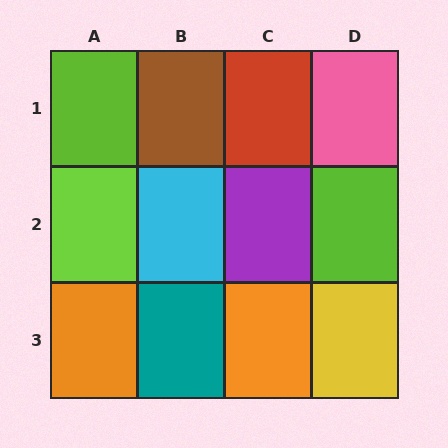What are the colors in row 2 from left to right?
Lime, cyan, purple, lime.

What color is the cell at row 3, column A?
Orange.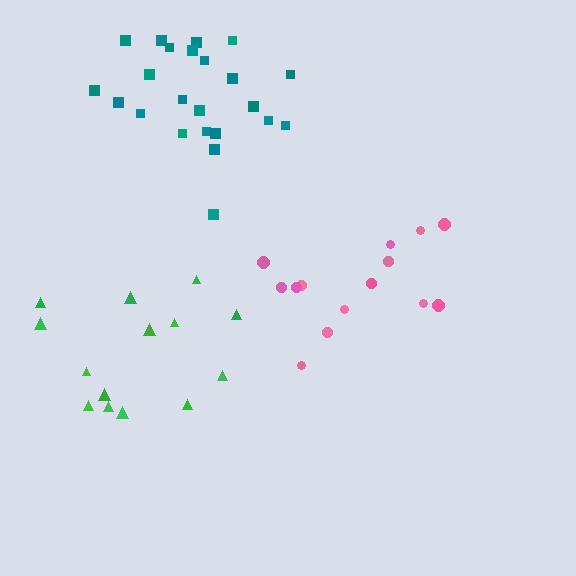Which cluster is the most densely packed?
Teal.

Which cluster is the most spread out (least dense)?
Pink.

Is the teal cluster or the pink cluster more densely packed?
Teal.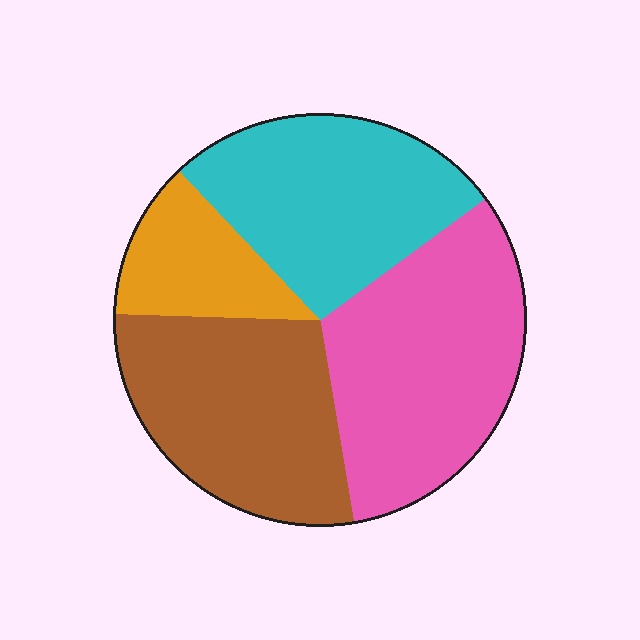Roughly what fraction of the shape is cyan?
Cyan covers roughly 25% of the shape.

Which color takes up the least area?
Orange, at roughly 15%.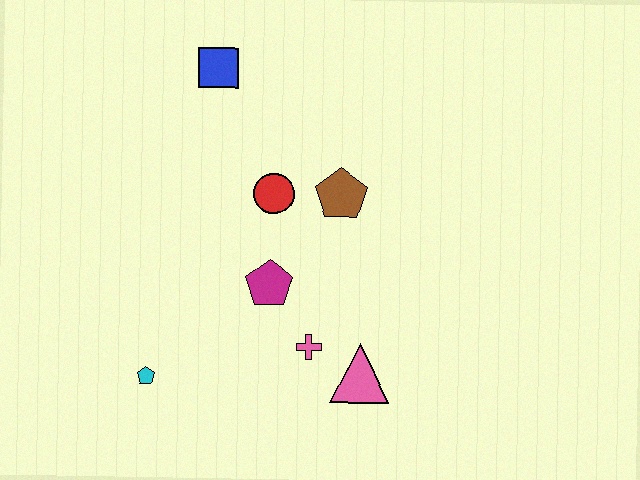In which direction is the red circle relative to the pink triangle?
The red circle is above the pink triangle.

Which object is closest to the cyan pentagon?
The magenta pentagon is closest to the cyan pentagon.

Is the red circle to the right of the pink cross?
No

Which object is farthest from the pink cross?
The blue square is farthest from the pink cross.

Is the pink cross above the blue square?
No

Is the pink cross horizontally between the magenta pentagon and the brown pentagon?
Yes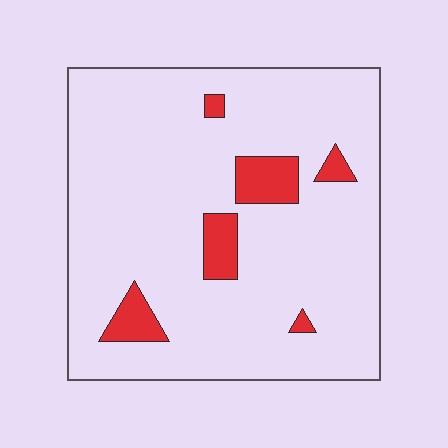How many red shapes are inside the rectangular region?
6.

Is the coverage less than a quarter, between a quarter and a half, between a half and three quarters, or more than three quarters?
Less than a quarter.